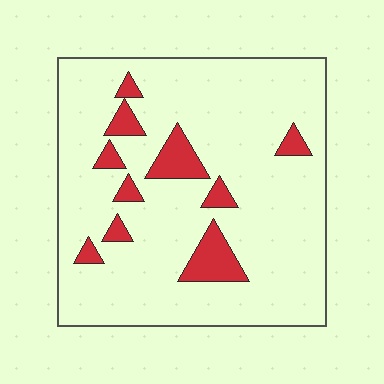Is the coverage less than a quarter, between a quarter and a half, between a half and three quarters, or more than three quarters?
Less than a quarter.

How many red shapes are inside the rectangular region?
10.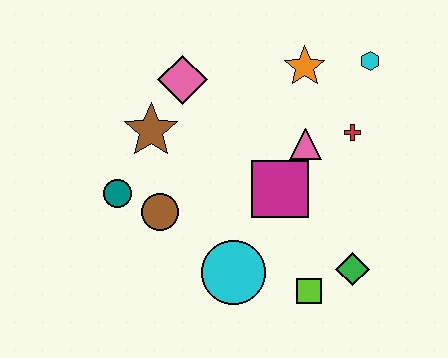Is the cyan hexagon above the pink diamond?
Yes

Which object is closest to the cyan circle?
The lime square is closest to the cyan circle.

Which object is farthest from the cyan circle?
The cyan hexagon is farthest from the cyan circle.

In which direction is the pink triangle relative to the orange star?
The pink triangle is below the orange star.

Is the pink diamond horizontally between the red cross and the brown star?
Yes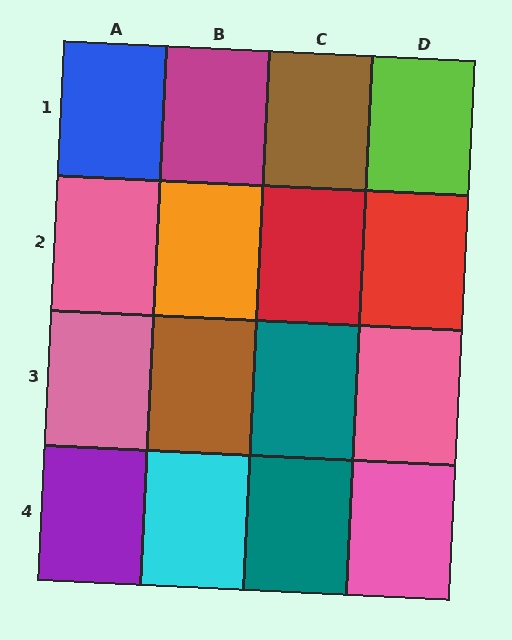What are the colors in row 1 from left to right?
Blue, magenta, brown, lime.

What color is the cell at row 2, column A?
Pink.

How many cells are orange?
1 cell is orange.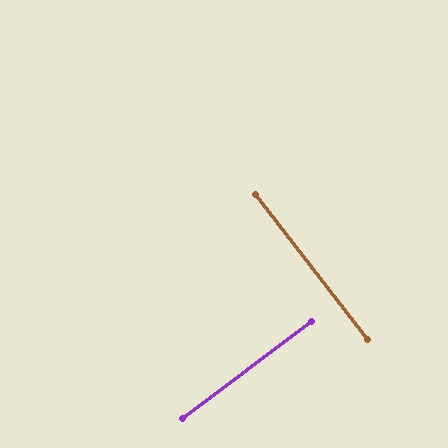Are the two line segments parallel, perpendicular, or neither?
Perpendicular — they meet at approximately 89°.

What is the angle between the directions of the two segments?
Approximately 89 degrees.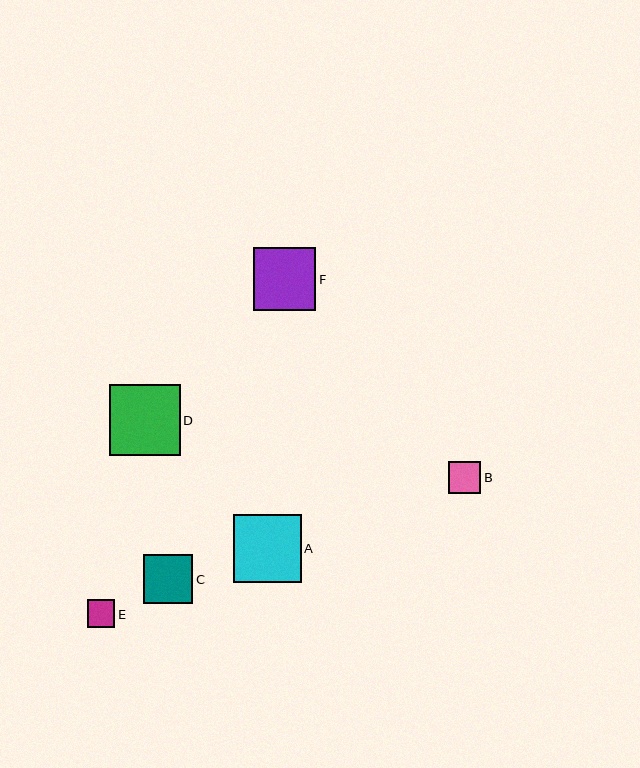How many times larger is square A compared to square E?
Square A is approximately 2.4 times the size of square E.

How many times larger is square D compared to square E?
Square D is approximately 2.6 times the size of square E.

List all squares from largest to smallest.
From largest to smallest: D, A, F, C, B, E.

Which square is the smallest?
Square E is the smallest with a size of approximately 28 pixels.